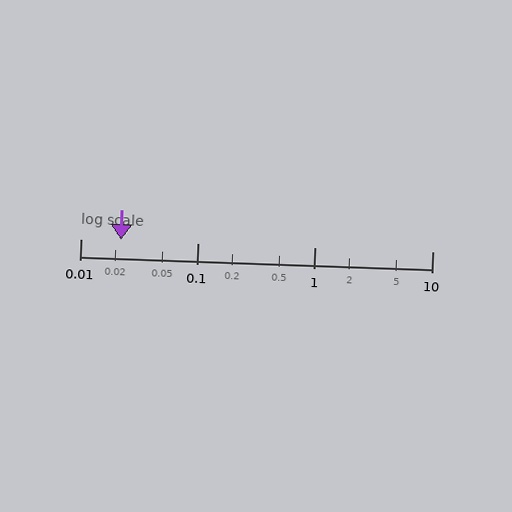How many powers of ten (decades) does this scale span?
The scale spans 3 decades, from 0.01 to 10.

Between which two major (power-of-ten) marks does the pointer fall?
The pointer is between 0.01 and 0.1.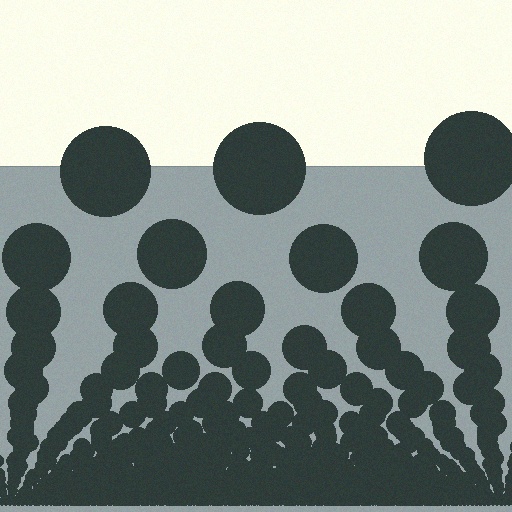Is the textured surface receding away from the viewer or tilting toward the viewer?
The surface appears to tilt toward the viewer. Texture elements get larger and sparser toward the top.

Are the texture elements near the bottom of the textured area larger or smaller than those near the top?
Smaller. The gradient is inverted — elements near the bottom are smaller and denser.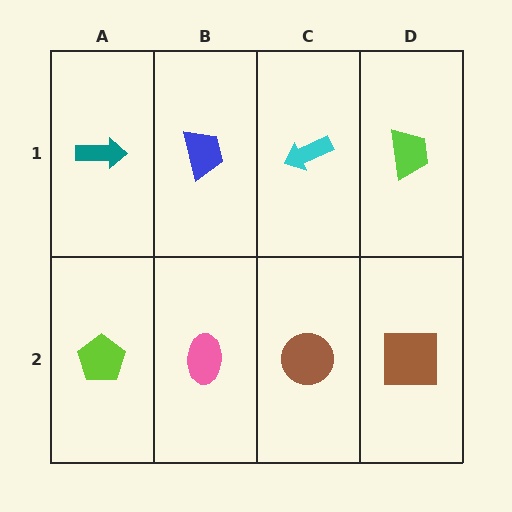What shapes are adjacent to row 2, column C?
A cyan arrow (row 1, column C), a pink ellipse (row 2, column B), a brown square (row 2, column D).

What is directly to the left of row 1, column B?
A teal arrow.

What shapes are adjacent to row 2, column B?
A blue trapezoid (row 1, column B), a lime pentagon (row 2, column A), a brown circle (row 2, column C).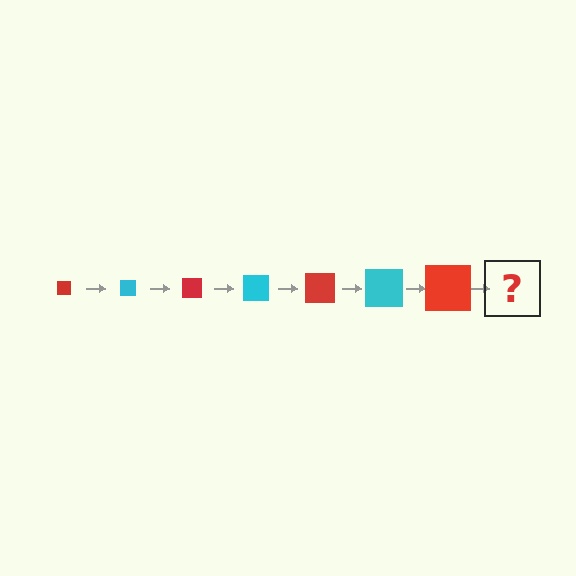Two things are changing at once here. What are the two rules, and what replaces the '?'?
The two rules are that the square grows larger each step and the color cycles through red and cyan. The '?' should be a cyan square, larger than the previous one.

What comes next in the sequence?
The next element should be a cyan square, larger than the previous one.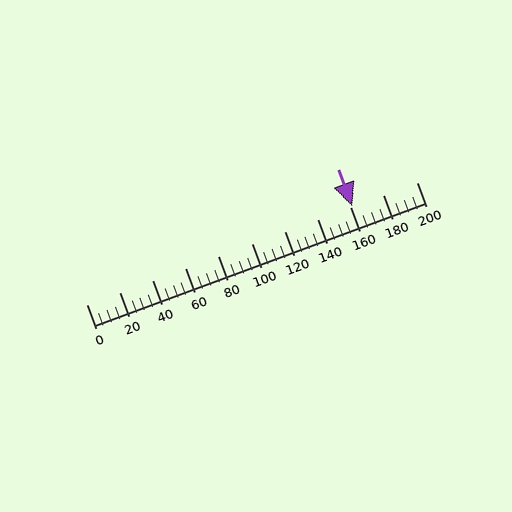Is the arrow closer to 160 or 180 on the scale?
The arrow is closer to 160.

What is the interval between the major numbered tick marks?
The major tick marks are spaced 20 units apart.